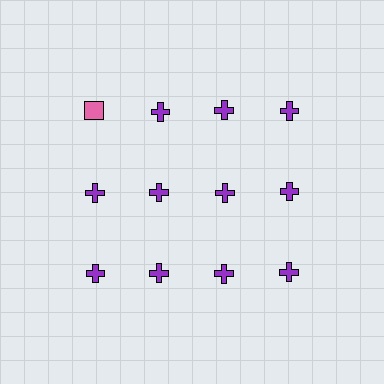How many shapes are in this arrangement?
There are 12 shapes arranged in a grid pattern.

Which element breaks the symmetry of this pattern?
The pink square in the top row, leftmost column breaks the symmetry. All other shapes are purple crosses.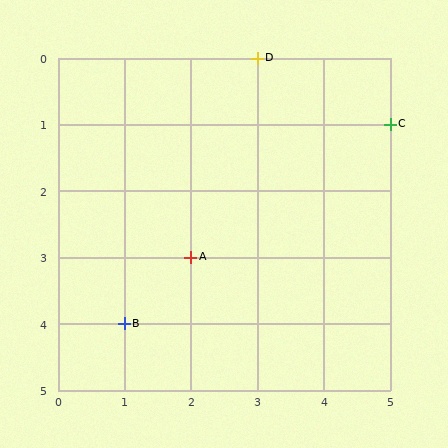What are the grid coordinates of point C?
Point C is at grid coordinates (5, 1).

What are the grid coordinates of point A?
Point A is at grid coordinates (2, 3).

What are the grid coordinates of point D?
Point D is at grid coordinates (3, 0).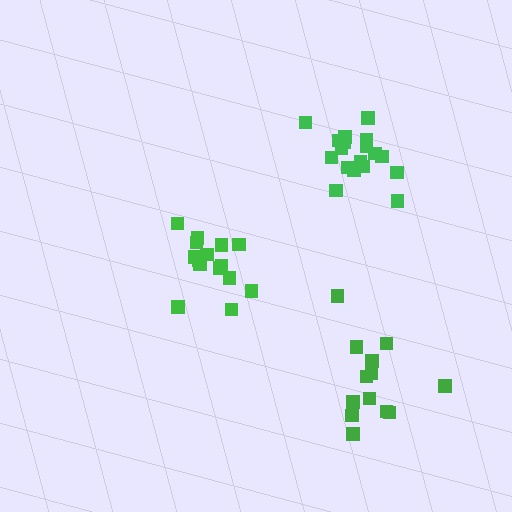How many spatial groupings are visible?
There are 3 spatial groupings.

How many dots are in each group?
Group 1: 18 dots, Group 2: 15 dots, Group 3: 13 dots (46 total).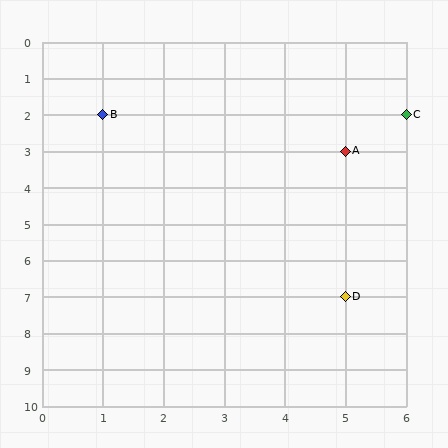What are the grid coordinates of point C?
Point C is at grid coordinates (6, 2).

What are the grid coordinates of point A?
Point A is at grid coordinates (5, 3).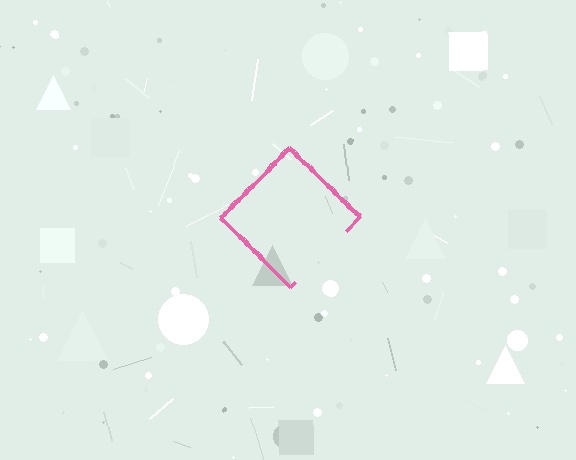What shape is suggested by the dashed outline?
The dashed outline suggests a diamond.